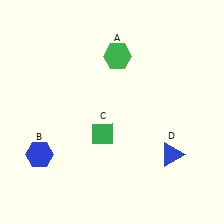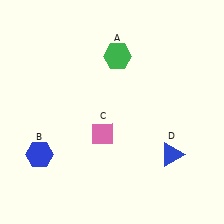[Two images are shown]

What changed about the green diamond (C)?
In Image 1, C is green. In Image 2, it changed to pink.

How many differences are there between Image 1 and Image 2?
There is 1 difference between the two images.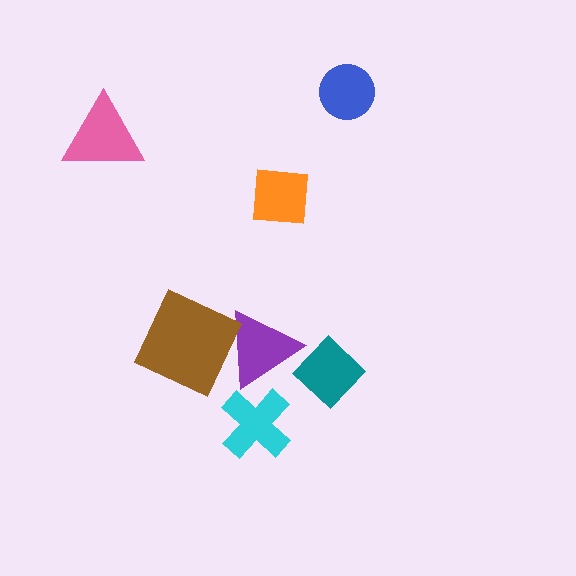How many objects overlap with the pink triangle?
0 objects overlap with the pink triangle.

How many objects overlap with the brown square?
1 object overlaps with the brown square.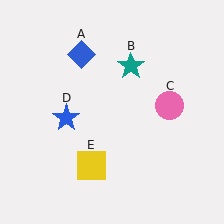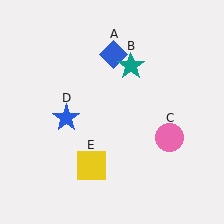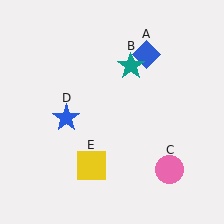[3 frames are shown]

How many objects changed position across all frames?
2 objects changed position: blue diamond (object A), pink circle (object C).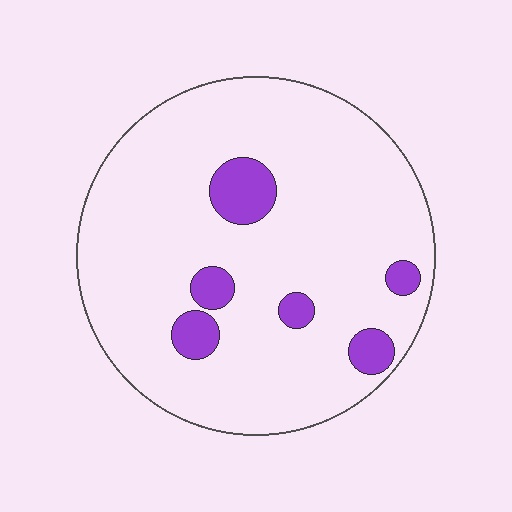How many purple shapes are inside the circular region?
6.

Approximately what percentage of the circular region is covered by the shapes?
Approximately 10%.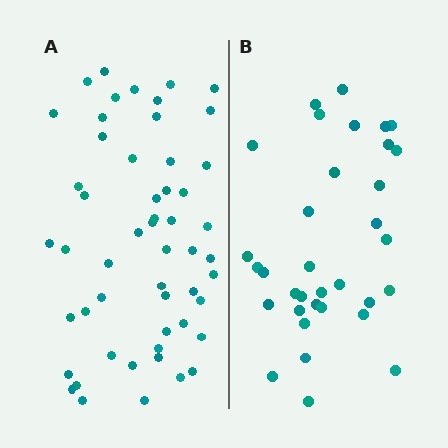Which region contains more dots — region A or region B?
Region A (the left region) has more dots.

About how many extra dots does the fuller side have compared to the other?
Region A has approximately 20 more dots than region B.